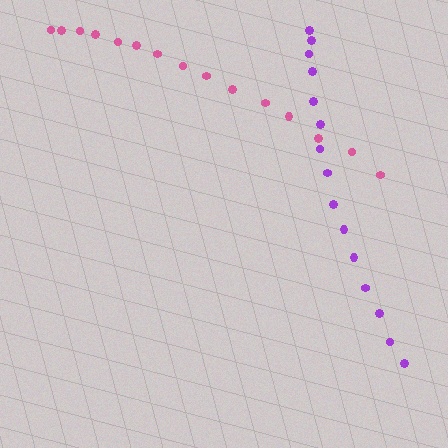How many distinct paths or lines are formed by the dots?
There are 2 distinct paths.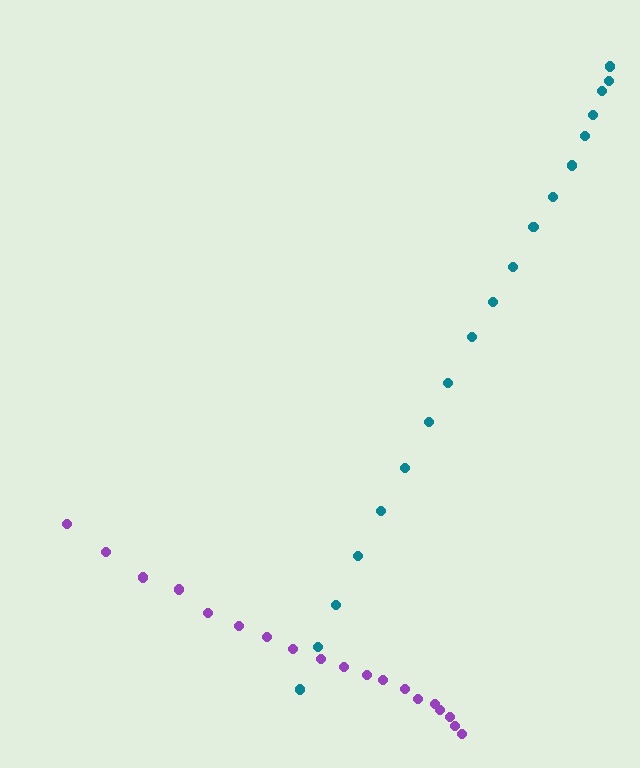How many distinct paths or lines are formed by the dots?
There are 2 distinct paths.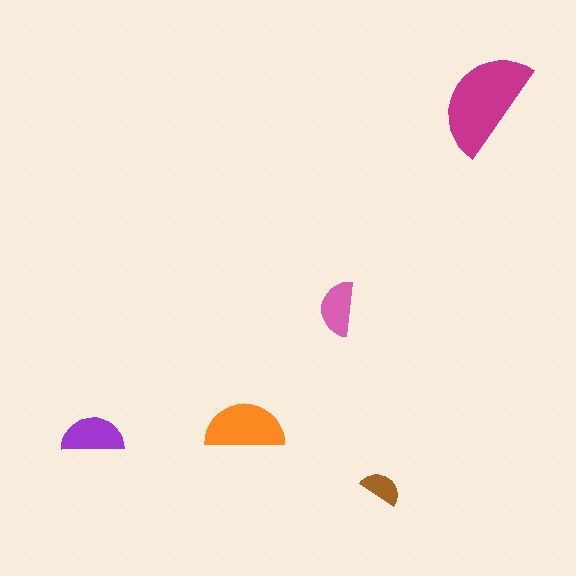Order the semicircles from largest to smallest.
the magenta one, the orange one, the purple one, the pink one, the brown one.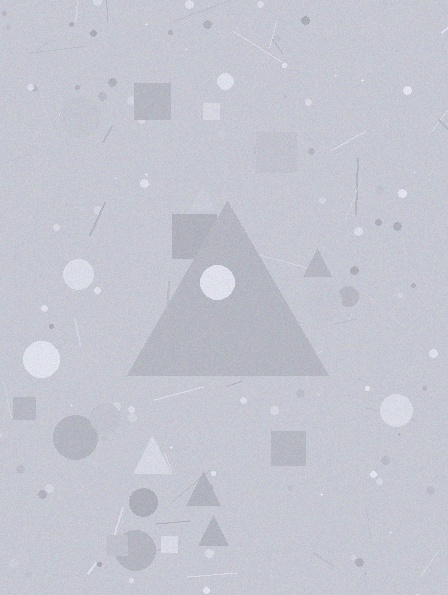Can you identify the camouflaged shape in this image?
The camouflaged shape is a triangle.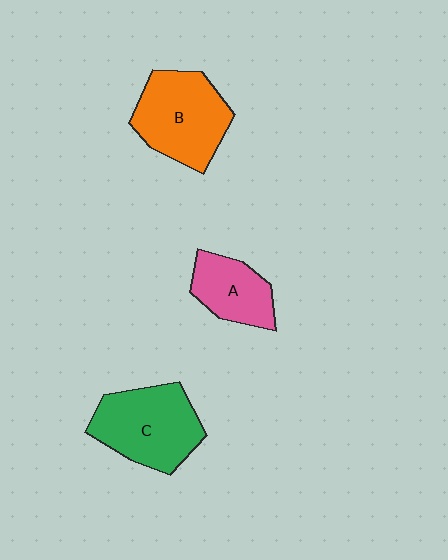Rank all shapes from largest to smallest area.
From largest to smallest: C (green), B (orange), A (pink).